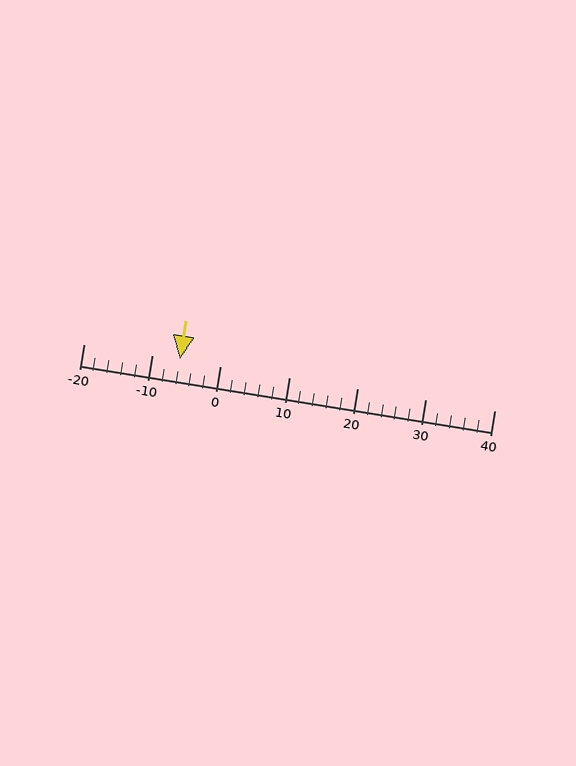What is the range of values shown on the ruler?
The ruler shows values from -20 to 40.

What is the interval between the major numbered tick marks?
The major tick marks are spaced 10 units apart.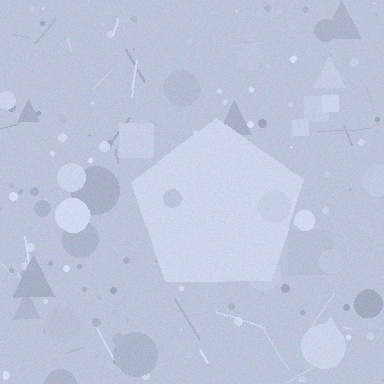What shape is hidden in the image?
A pentagon is hidden in the image.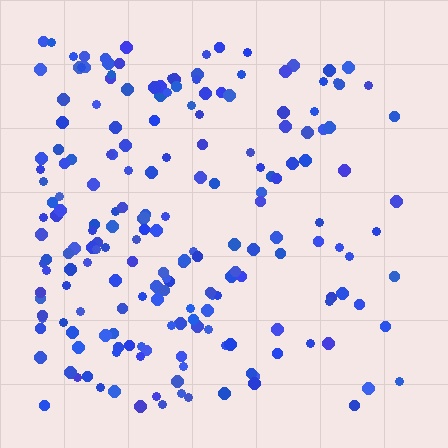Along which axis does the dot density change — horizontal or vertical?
Horizontal.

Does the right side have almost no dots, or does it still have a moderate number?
Still a moderate number, just noticeably fewer than the left.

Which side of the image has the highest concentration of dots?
The left.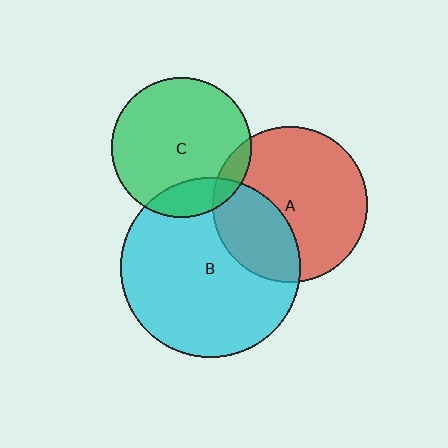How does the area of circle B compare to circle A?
Approximately 1.3 times.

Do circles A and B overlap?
Yes.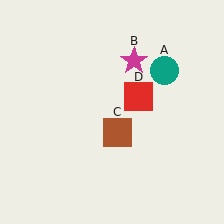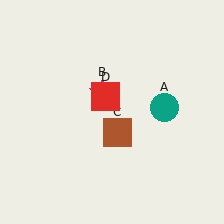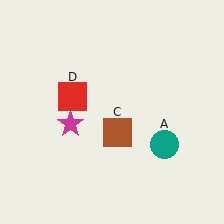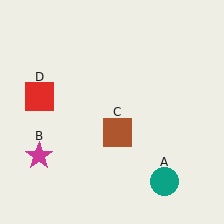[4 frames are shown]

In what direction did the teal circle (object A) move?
The teal circle (object A) moved down.